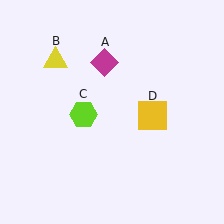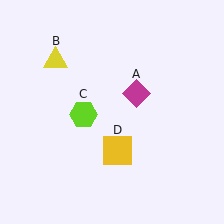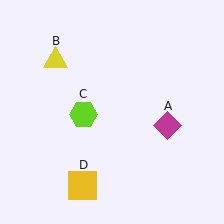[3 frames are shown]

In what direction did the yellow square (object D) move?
The yellow square (object D) moved down and to the left.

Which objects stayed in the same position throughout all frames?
Yellow triangle (object B) and lime hexagon (object C) remained stationary.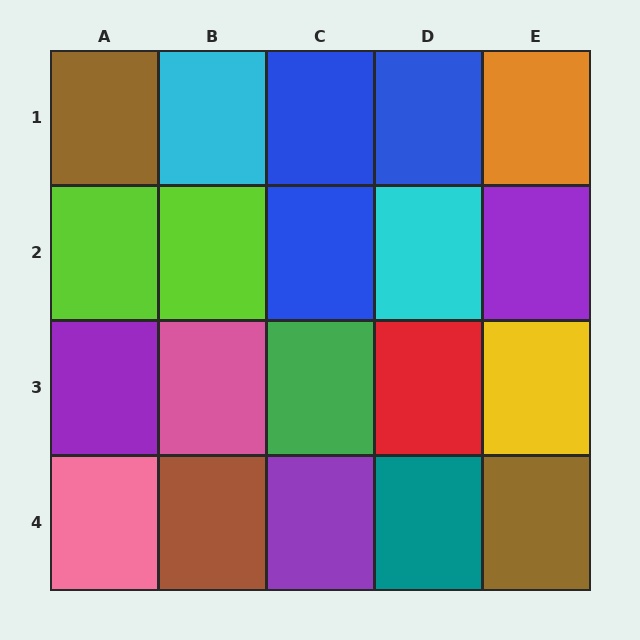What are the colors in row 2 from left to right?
Lime, lime, blue, cyan, purple.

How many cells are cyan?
2 cells are cyan.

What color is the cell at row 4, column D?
Teal.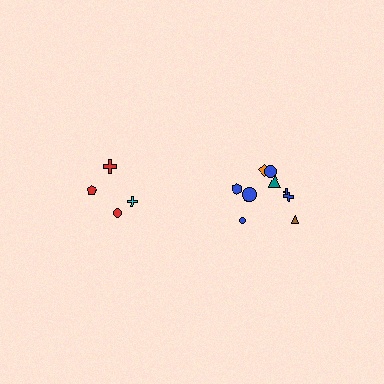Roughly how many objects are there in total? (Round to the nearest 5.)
Roughly 15 objects in total.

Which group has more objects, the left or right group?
The right group.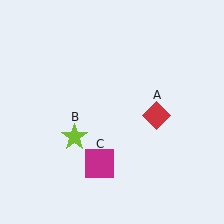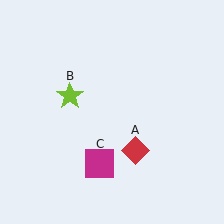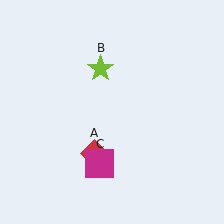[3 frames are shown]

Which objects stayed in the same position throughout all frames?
Magenta square (object C) remained stationary.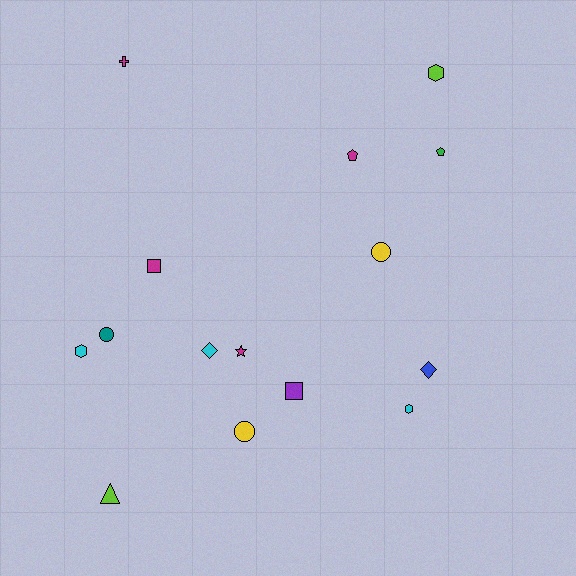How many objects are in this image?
There are 15 objects.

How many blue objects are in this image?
There is 1 blue object.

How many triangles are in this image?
There is 1 triangle.